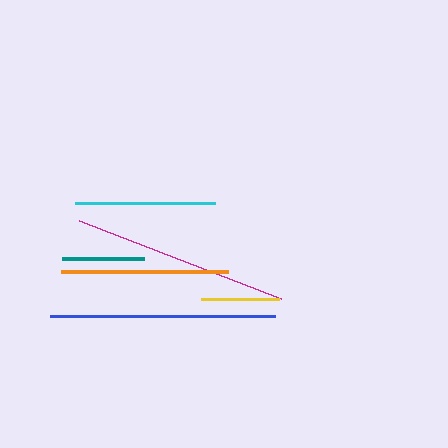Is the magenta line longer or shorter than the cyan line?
The magenta line is longer than the cyan line.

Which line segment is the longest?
The blue line is the longest at approximately 226 pixels.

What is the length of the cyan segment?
The cyan segment is approximately 140 pixels long.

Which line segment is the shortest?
The yellow line is the shortest at approximately 78 pixels.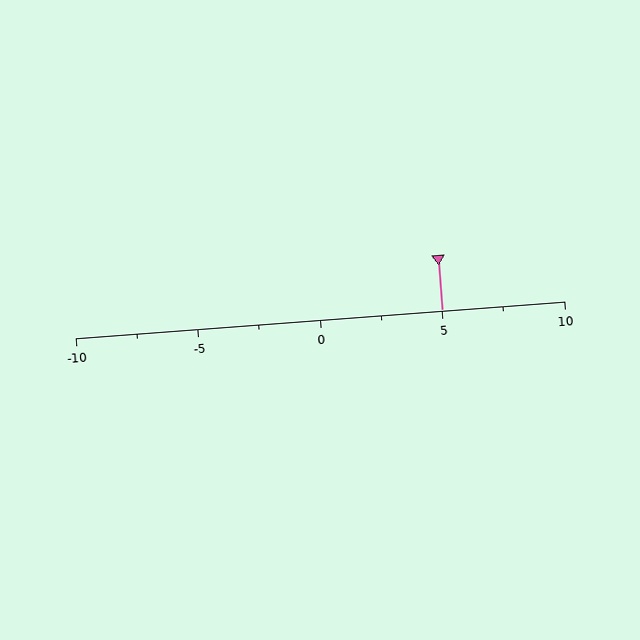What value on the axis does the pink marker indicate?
The marker indicates approximately 5.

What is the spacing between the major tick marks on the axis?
The major ticks are spaced 5 apart.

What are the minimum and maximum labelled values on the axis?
The axis runs from -10 to 10.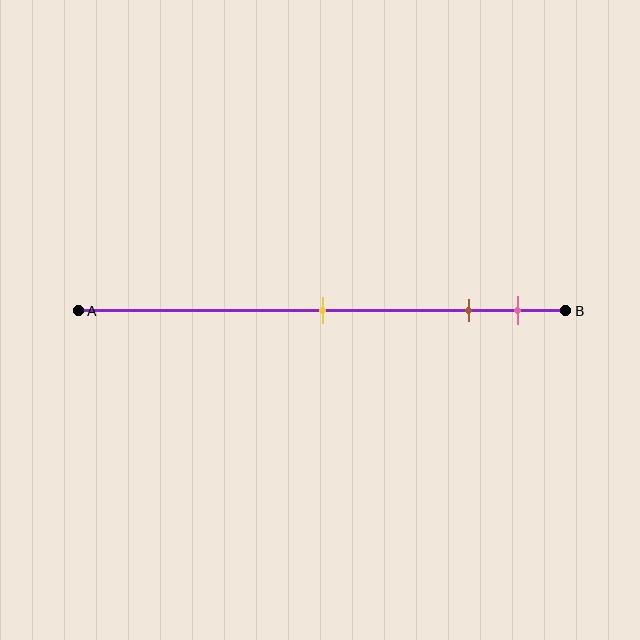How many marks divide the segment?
There are 3 marks dividing the segment.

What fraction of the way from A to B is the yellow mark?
The yellow mark is approximately 50% (0.5) of the way from A to B.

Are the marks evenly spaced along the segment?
No, the marks are not evenly spaced.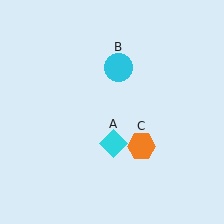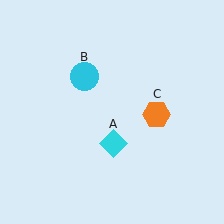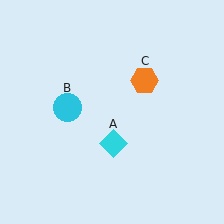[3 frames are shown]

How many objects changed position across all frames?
2 objects changed position: cyan circle (object B), orange hexagon (object C).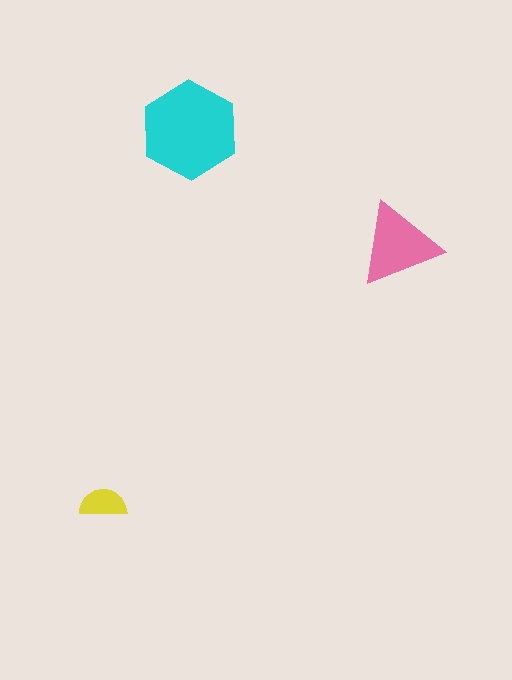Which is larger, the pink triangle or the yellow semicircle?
The pink triangle.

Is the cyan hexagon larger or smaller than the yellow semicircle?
Larger.